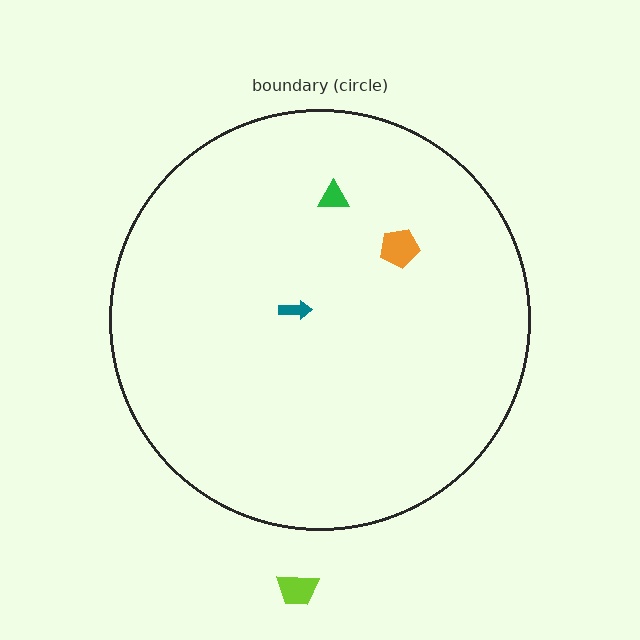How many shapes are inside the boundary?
3 inside, 1 outside.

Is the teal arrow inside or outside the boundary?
Inside.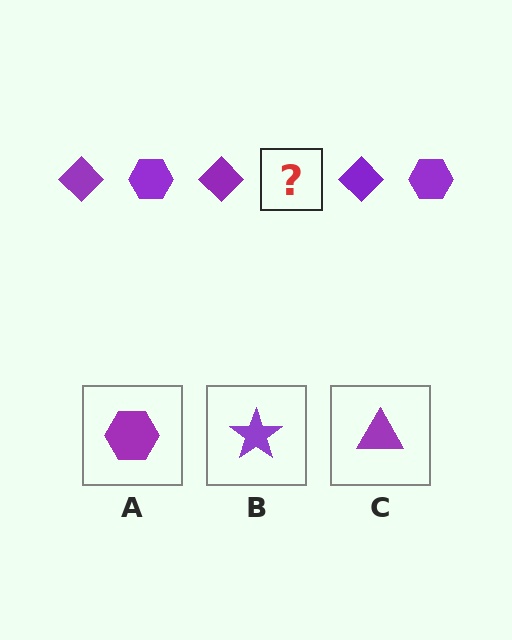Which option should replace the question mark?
Option A.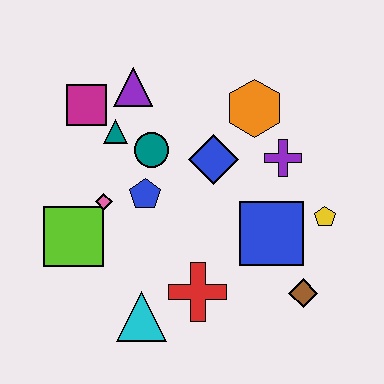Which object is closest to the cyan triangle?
The red cross is closest to the cyan triangle.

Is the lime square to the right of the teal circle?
No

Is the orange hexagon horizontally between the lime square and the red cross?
No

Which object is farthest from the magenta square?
The brown diamond is farthest from the magenta square.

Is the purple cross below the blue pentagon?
No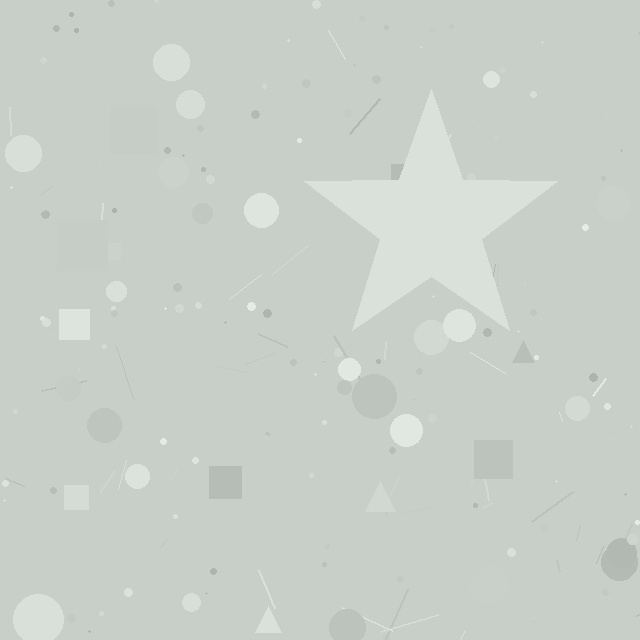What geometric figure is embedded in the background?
A star is embedded in the background.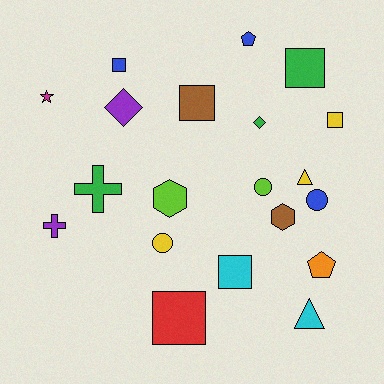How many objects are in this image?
There are 20 objects.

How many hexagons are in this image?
There are 2 hexagons.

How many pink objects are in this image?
There are no pink objects.